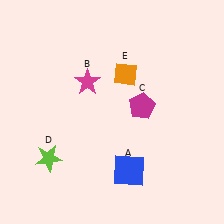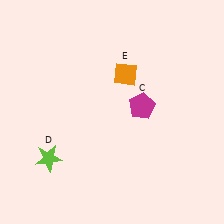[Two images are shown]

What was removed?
The magenta star (B), the blue square (A) were removed in Image 2.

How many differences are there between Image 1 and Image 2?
There are 2 differences between the two images.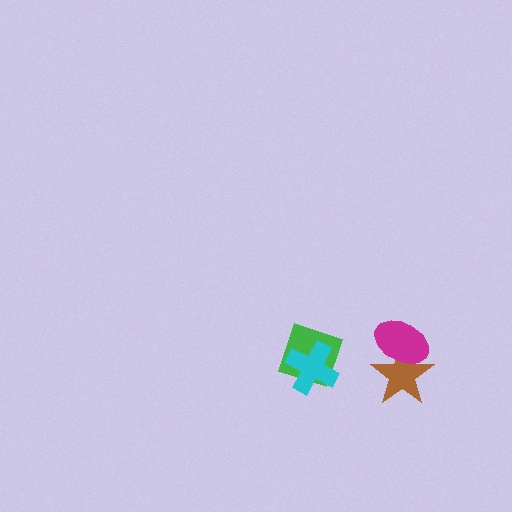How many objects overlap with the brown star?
1 object overlaps with the brown star.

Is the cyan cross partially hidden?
No, no other shape covers it.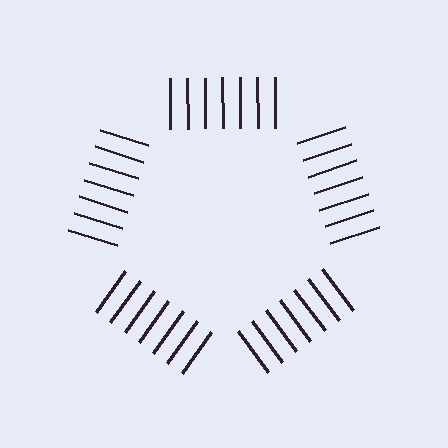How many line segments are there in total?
35 — 7 along each of the 5 edges.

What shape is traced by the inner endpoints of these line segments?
An illusory pentagon — the line segments terminate on its edges but no continuous stroke is drawn.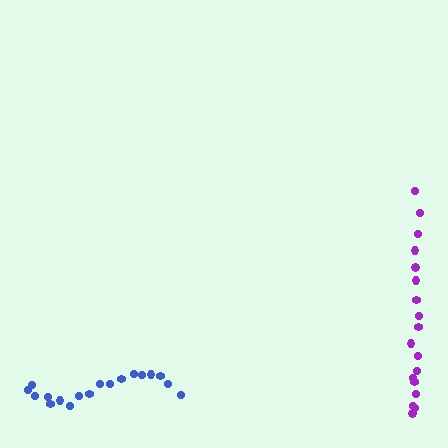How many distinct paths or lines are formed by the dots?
There are 2 distinct paths.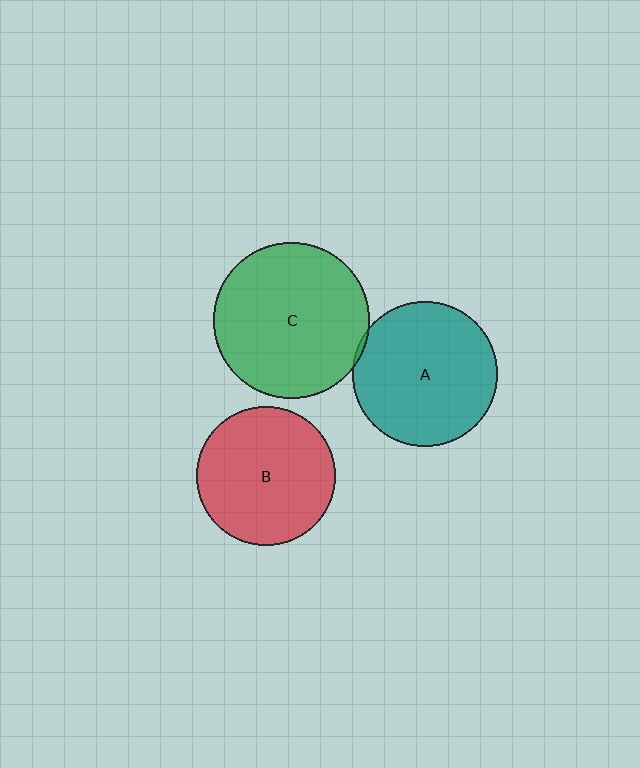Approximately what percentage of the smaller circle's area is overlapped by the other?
Approximately 5%.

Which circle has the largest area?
Circle C (green).